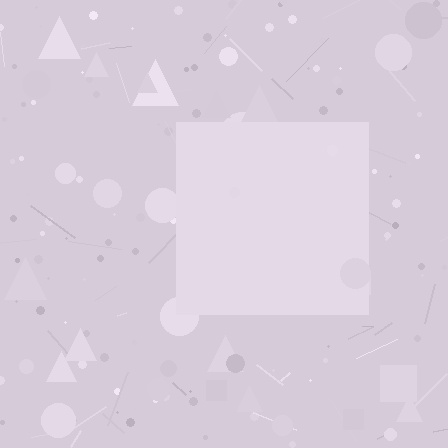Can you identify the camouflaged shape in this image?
The camouflaged shape is a square.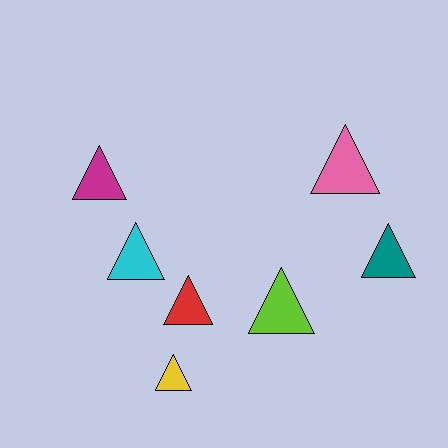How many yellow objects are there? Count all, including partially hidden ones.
There is 1 yellow object.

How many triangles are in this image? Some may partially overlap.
There are 7 triangles.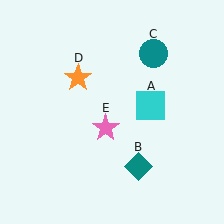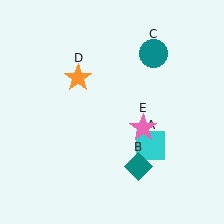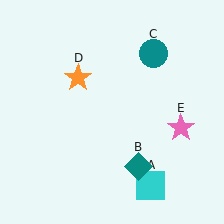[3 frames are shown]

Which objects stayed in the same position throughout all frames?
Teal diamond (object B) and teal circle (object C) and orange star (object D) remained stationary.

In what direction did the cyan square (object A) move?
The cyan square (object A) moved down.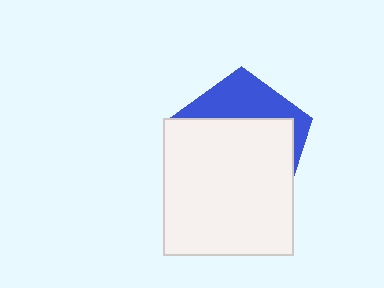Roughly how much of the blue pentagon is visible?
A small part of it is visible (roughly 31%).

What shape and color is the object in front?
The object in front is a white rectangle.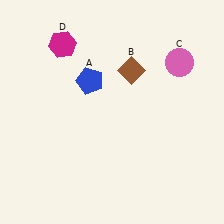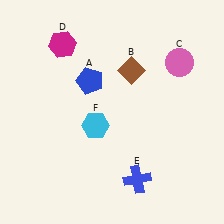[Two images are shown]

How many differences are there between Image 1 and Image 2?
There are 2 differences between the two images.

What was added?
A blue cross (E), a cyan hexagon (F) were added in Image 2.